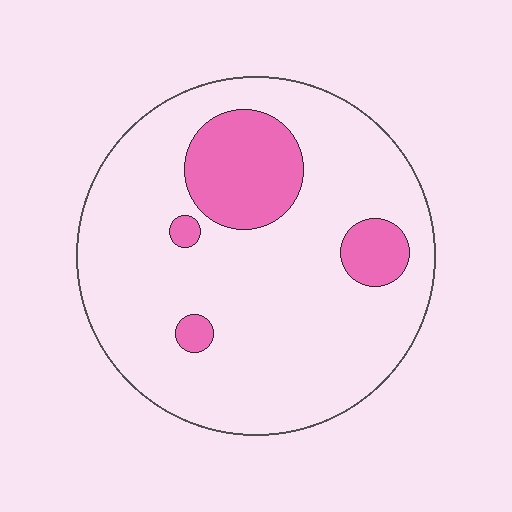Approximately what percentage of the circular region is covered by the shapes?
Approximately 15%.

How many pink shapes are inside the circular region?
4.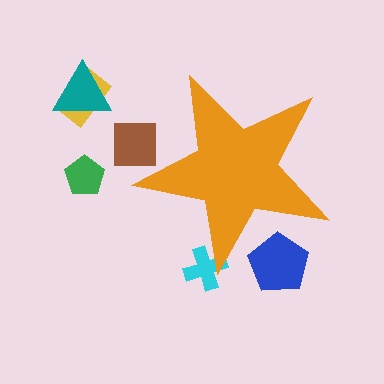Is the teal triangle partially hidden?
No, the teal triangle is fully visible.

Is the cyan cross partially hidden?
Yes, the cyan cross is partially hidden behind the orange star.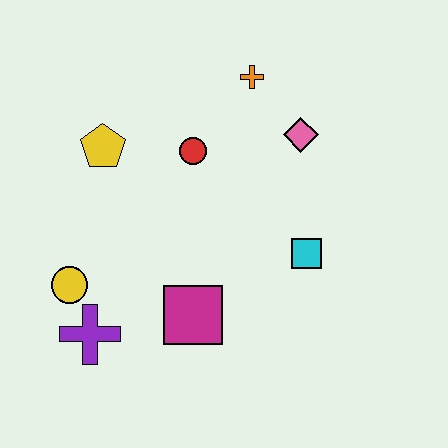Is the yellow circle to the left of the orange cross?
Yes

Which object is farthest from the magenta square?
The orange cross is farthest from the magenta square.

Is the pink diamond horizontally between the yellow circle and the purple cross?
No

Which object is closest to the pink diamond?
The orange cross is closest to the pink diamond.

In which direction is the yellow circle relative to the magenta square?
The yellow circle is to the left of the magenta square.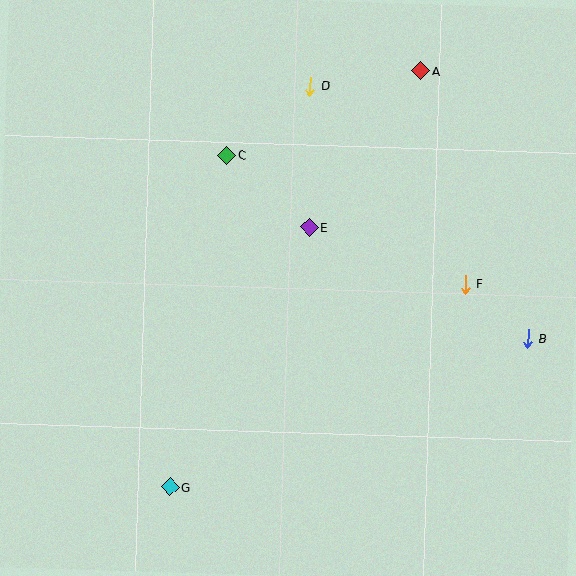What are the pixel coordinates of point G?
Point G is at (170, 487).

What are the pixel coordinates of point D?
Point D is at (310, 86).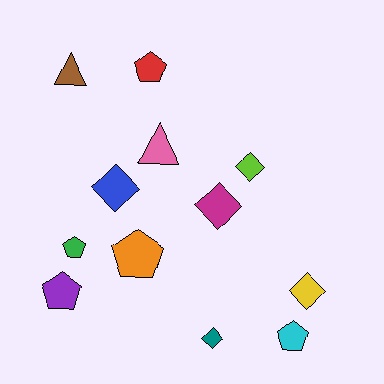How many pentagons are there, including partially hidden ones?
There are 5 pentagons.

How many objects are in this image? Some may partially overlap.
There are 12 objects.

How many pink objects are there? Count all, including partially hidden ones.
There is 1 pink object.